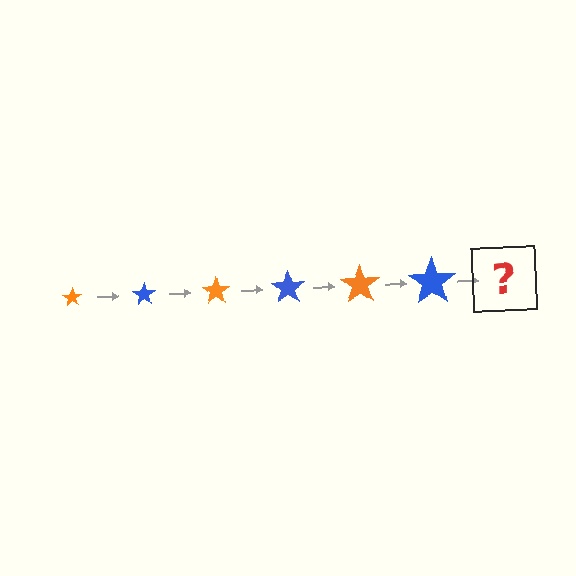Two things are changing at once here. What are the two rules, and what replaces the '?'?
The two rules are that the star grows larger each step and the color cycles through orange and blue. The '?' should be an orange star, larger than the previous one.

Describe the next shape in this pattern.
It should be an orange star, larger than the previous one.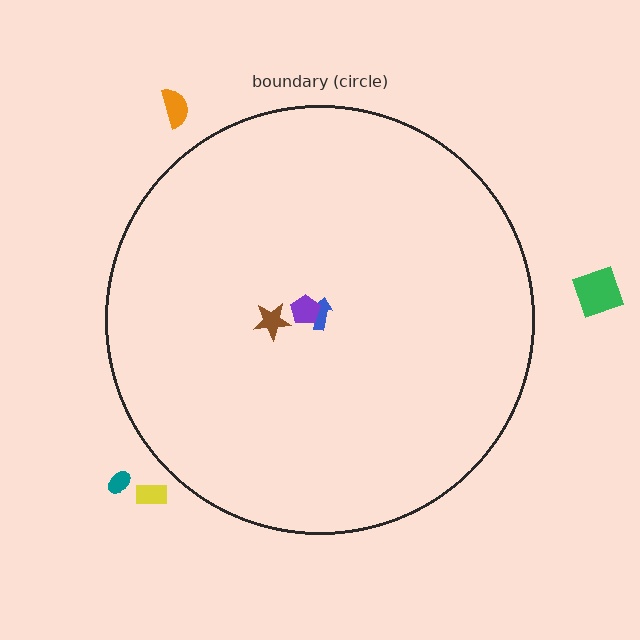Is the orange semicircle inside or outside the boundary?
Outside.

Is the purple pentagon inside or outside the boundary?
Inside.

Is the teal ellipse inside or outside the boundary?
Outside.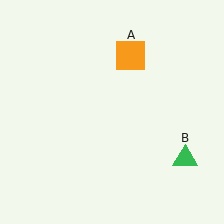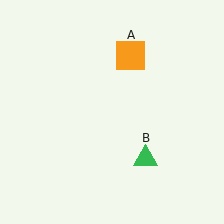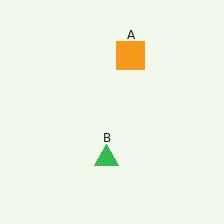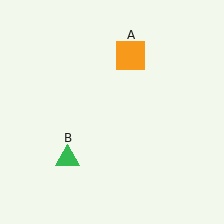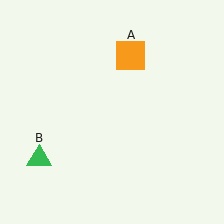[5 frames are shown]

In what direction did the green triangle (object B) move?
The green triangle (object B) moved left.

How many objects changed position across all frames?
1 object changed position: green triangle (object B).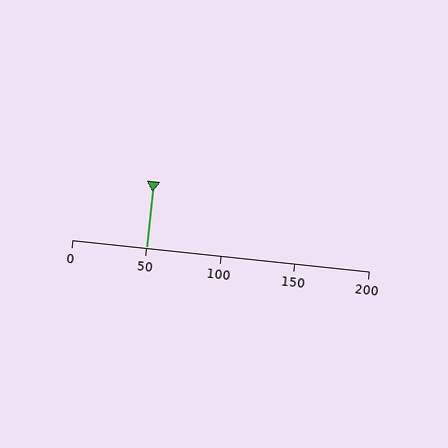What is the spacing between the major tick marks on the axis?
The major ticks are spaced 50 apart.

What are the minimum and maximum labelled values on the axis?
The axis runs from 0 to 200.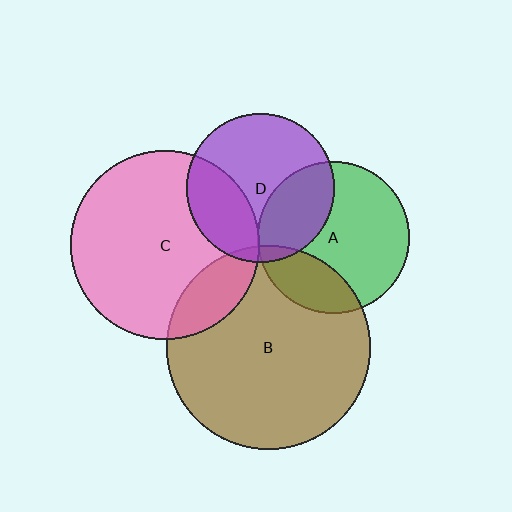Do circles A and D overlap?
Yes.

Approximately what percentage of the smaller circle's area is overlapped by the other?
Approximately 30%.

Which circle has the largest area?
Circle B (brown).